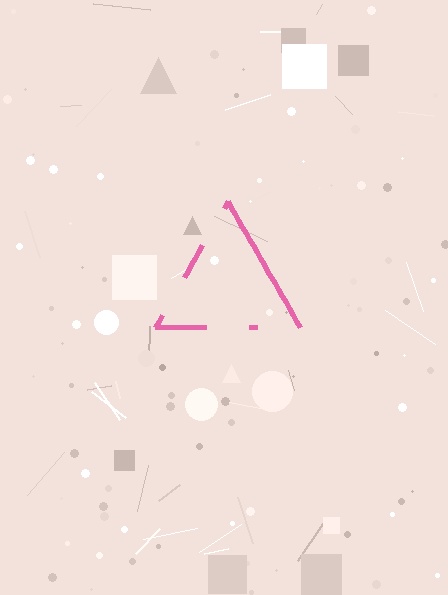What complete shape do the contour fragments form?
The contour fragments form a triangle.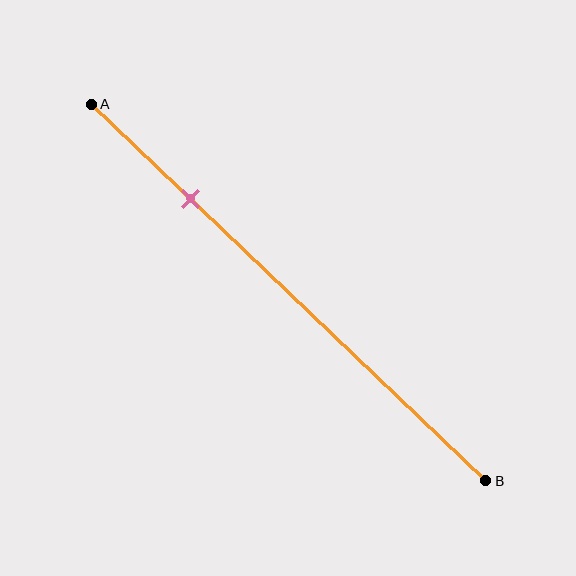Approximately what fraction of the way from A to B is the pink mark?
The pink mark is approximately 25% of the way from A to B.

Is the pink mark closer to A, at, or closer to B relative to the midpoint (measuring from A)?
The pink mark is closer to point A than the midpoint of segment AB.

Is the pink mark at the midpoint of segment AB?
No, the mark is at about 25% from A, not at the 50% midpoint.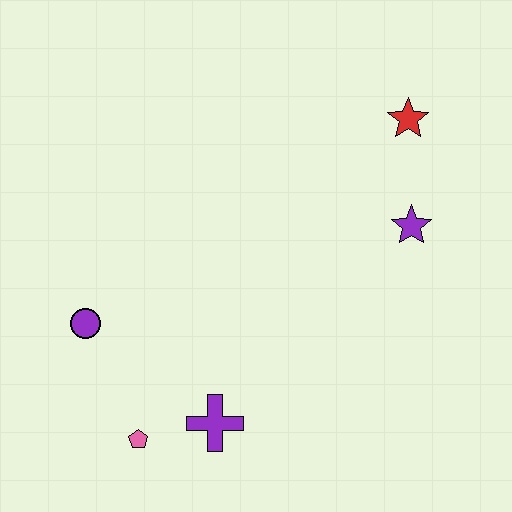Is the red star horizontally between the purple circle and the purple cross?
No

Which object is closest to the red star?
The purple star is closest to the red star.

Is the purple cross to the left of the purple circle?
No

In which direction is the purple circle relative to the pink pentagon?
The purple circle is above the pink pentagon.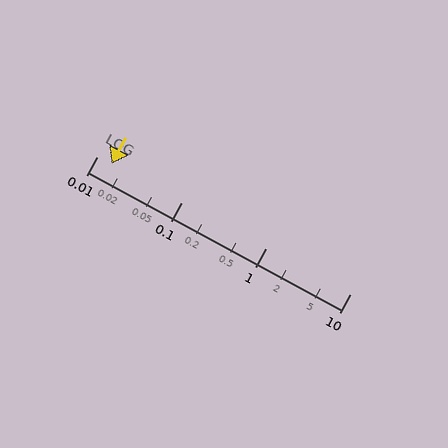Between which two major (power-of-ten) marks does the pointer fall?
The pointer is between 0.01 and 0.1.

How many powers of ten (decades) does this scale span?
The scale spans 3 decades, from 0.01 to 10.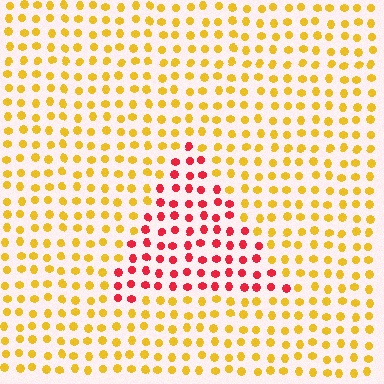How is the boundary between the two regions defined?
The boundary is defined purely by a slight shift in hue (about 56 degrees). Spacing, size, and orientation are identical on both sides.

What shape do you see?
I see a triangle.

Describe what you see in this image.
The image is filled with small yellow elements in a uniform arrangement. A triangle-shaped region is visible where the elements are tinted to a slightly different hue, forming a subtle color boundary.